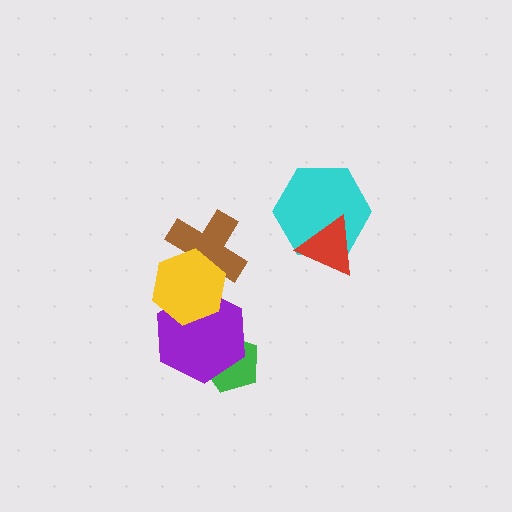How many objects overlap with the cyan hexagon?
1 object overlaps with the cyan hexagon.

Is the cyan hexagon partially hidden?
Yes, it is partially covered by another shape.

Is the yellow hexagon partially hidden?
No, no other shape covers it.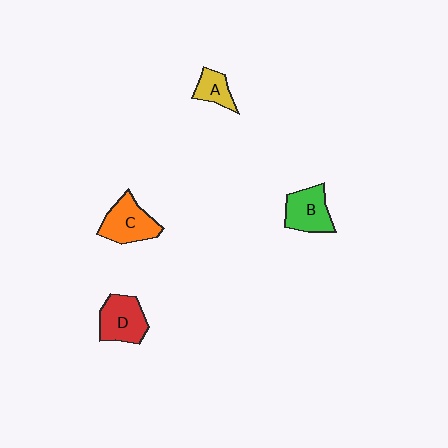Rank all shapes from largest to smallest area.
From largest to smallest: C (orange), D (red), B (green), A (yellow).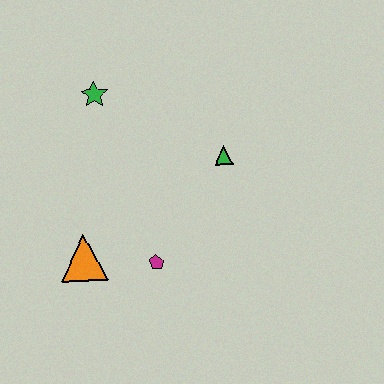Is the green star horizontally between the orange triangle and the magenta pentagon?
Yes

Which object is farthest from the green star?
The magenta pentagon is farthest from the green star.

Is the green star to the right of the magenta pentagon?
No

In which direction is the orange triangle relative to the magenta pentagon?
The orange triangle is to the left of the magenta pentagon.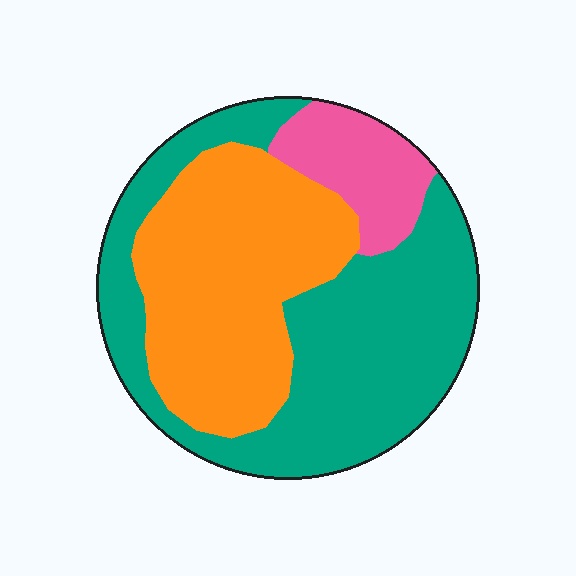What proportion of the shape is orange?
Orange takes up about three eighths (3/8) of the shape.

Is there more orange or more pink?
Orange.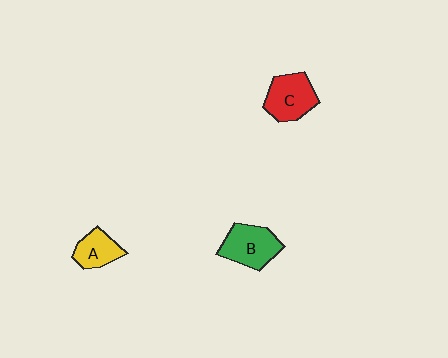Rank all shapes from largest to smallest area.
From largest to smallest: B (green), C (red), A (yellow).